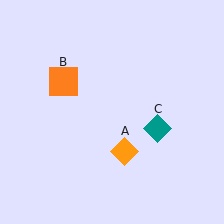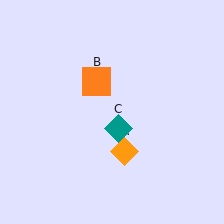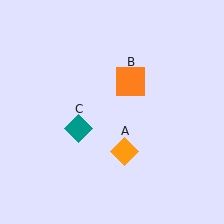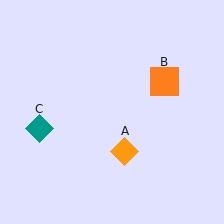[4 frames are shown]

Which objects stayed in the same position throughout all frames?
Orange diamond (object A) remained stationary.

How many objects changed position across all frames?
2 objects changed position: orange square (object B), teal diamond (object C).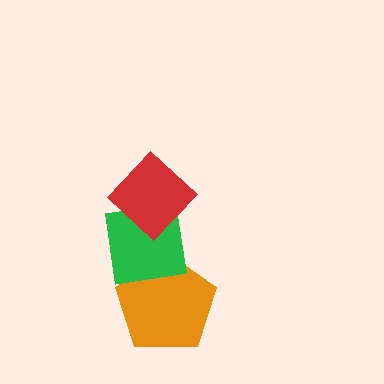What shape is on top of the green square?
The red diamond is on top of the green square.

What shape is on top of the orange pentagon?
The green square is on top of the orange pentagon.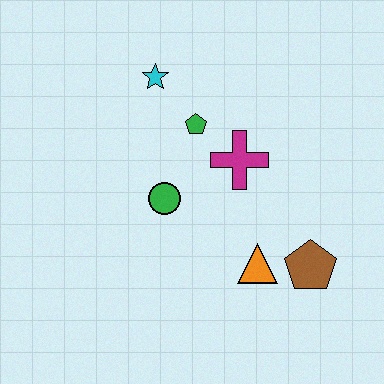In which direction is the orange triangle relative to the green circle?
The orange triangle is to the right of the green circle.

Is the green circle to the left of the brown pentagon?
Yes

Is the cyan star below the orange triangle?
No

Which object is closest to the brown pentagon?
The orange triangle is closest to the brown pentagon.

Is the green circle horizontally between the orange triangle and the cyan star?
Yes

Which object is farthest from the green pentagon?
The brown pentagon is farthest from the green pentagon.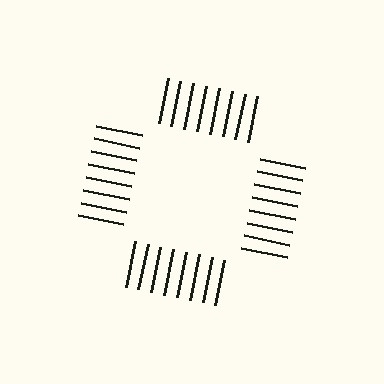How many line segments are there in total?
32 — 8 along each of the 4 edges.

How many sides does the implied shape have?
4 sides — the line-ends trace a square.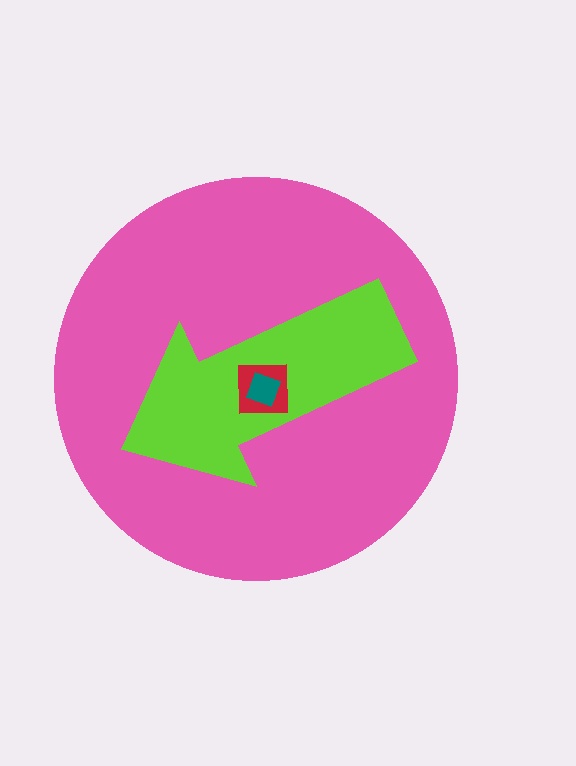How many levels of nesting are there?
4.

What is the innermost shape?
The teal square.